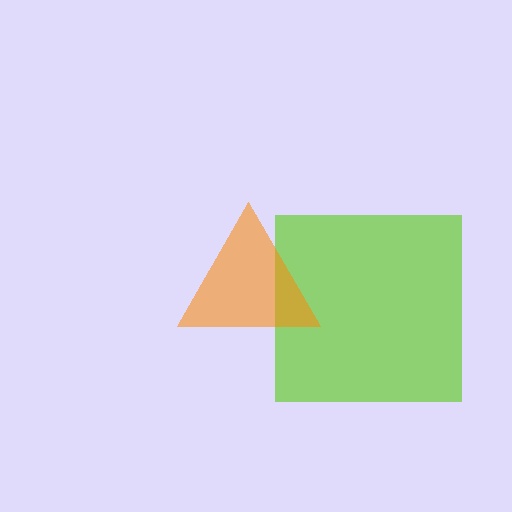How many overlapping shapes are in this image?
There are 2 overlapping shapes in the image.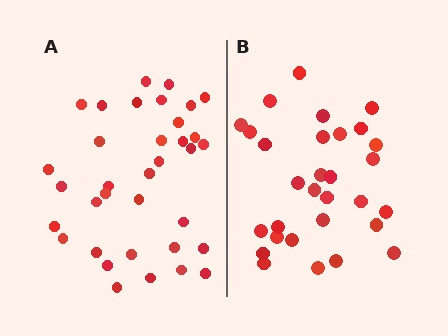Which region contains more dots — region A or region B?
Region A (the left region) has more dots.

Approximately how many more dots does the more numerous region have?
Region A has about 5 more dots than region B.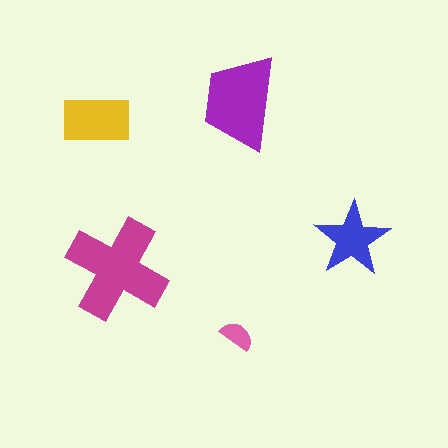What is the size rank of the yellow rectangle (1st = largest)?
3rd.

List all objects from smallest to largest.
The pink semicircle, the blue star, the yellow rectangle, the purple trapezoid, the magenta cross.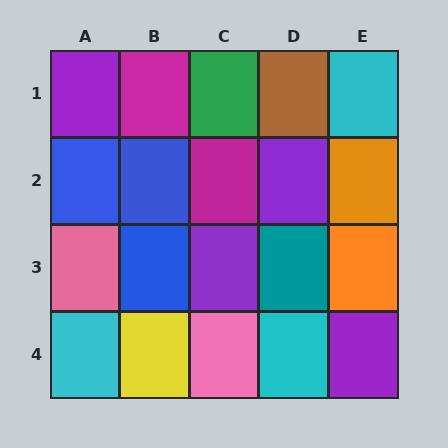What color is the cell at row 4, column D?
Cyan.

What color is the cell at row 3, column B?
Blue.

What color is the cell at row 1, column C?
Green.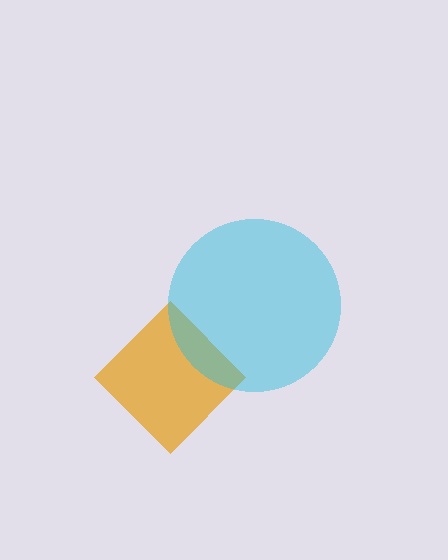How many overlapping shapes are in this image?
There are 2 overlapping shapes in the image.